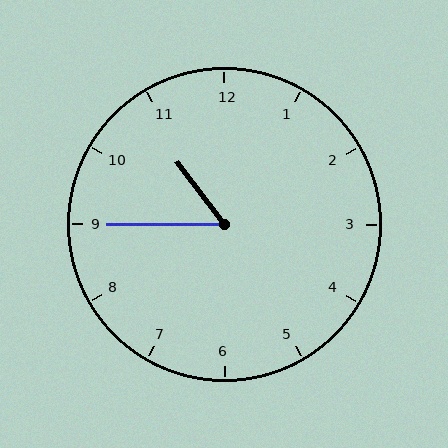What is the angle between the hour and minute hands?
Approximately 52 degrees.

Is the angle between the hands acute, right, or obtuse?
It is acute.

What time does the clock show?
10:45.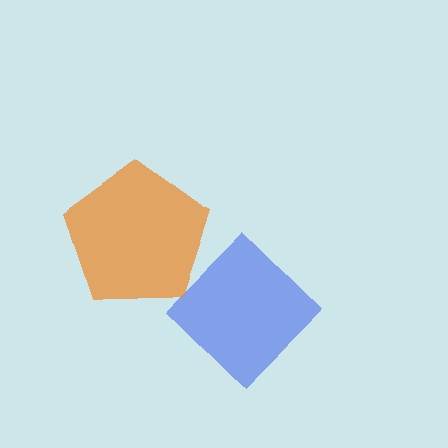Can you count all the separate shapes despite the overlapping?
Yes, there are 2 separate shapes.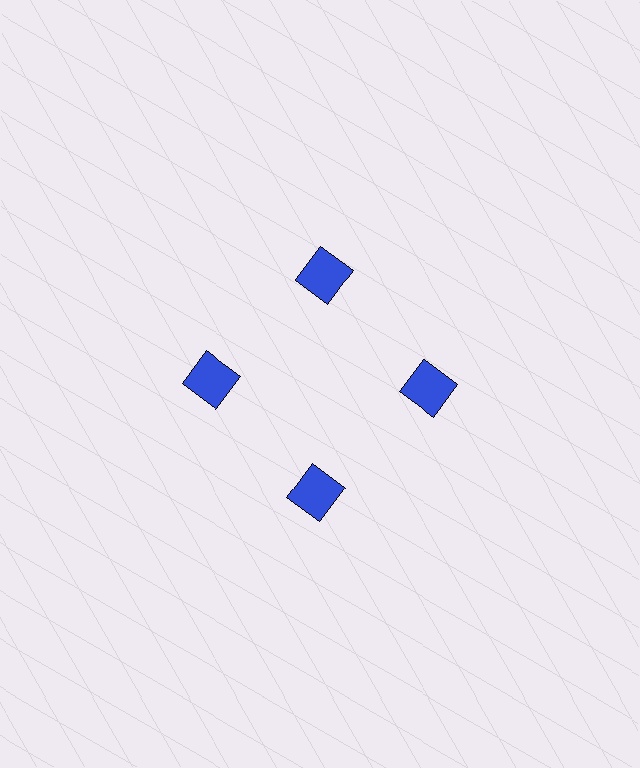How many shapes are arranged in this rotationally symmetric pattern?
There are 4 shapes, arranged in 4 groups of 1.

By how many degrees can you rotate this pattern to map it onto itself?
The pattern maps onto itself every 90 degrees of rotation.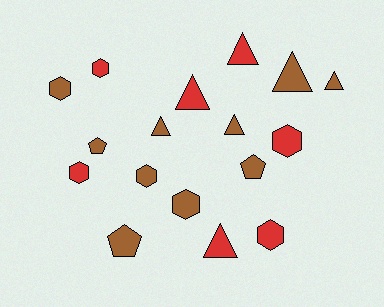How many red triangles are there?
There are 3 red triangles.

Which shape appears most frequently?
Hexagon, with 7 objects.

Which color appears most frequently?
Brown, with 10 objects.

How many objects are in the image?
There are 17 objects.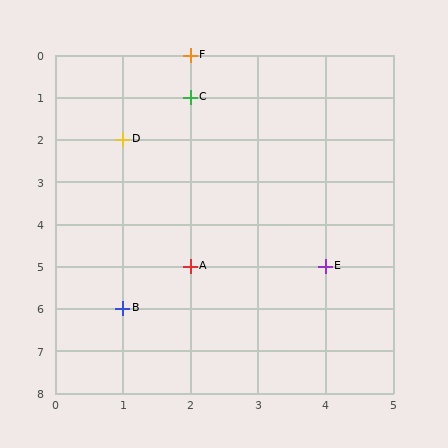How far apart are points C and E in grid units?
Points C and E are 2 columns and 4 rows apart (about 4.5 grid units diagonally).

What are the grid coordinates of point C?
Point C is at grid coordinates (2, 1).